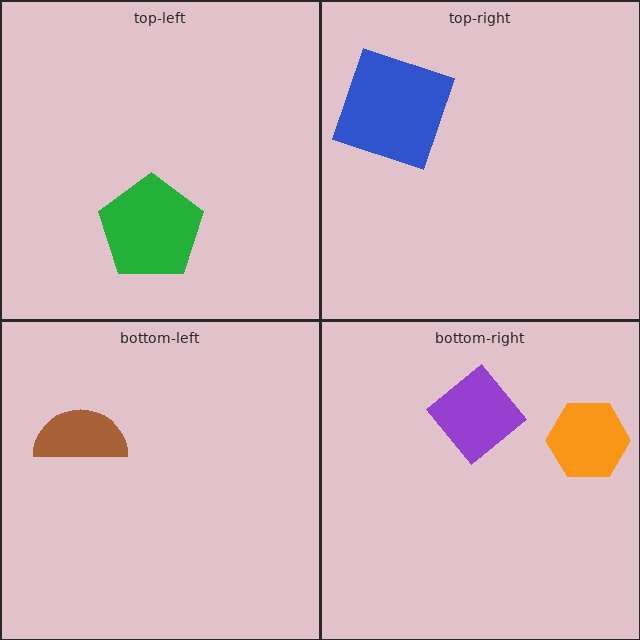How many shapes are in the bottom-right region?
2.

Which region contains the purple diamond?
The bottom-right region.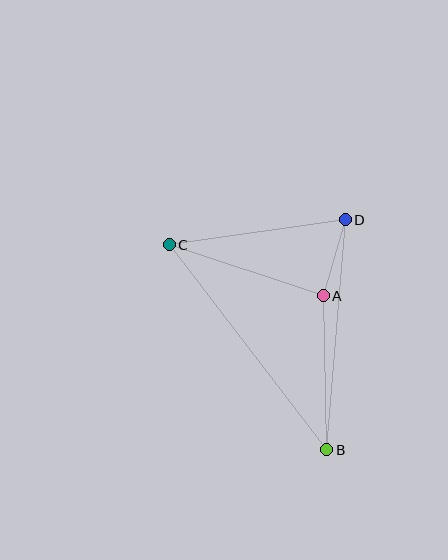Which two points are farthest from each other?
Points B and C are farthest from each other.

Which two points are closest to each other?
Points A and D are closest to each other.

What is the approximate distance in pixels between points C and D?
The distance between C and D is approximately 178 pixels.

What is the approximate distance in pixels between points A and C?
The distance between A and C is approximately 162 pixels.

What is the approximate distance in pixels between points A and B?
The distance between A and B is approximately 154 pixels.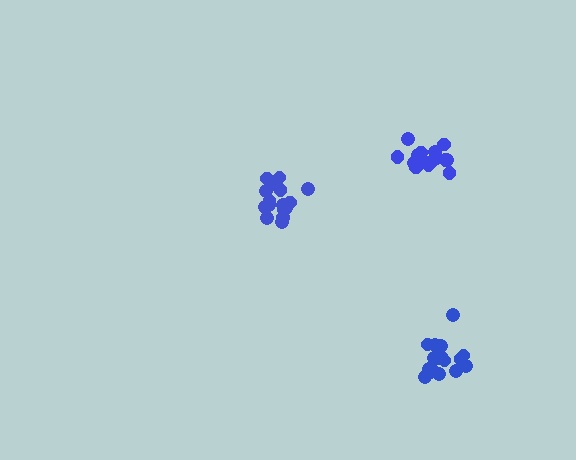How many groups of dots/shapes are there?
There are 3 groups.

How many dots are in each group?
Group 1: 17 dots, Group 2: 17 dots, Group 3: 17 dots (51 total).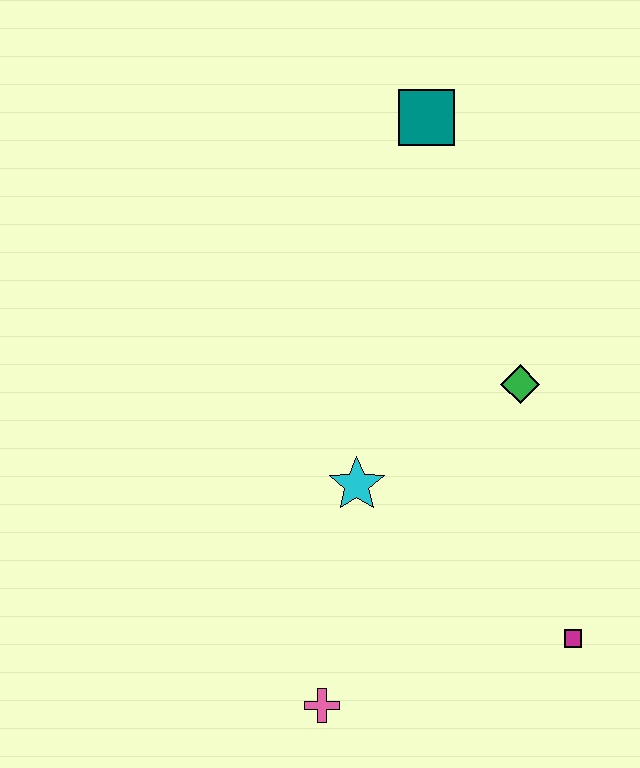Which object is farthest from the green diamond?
The pink cross is farthest from the green diamond.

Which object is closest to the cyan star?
The green diamond is closest to the cyan star.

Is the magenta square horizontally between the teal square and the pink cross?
No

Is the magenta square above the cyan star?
No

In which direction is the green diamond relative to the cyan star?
The green diamond is to the right of the cyan star.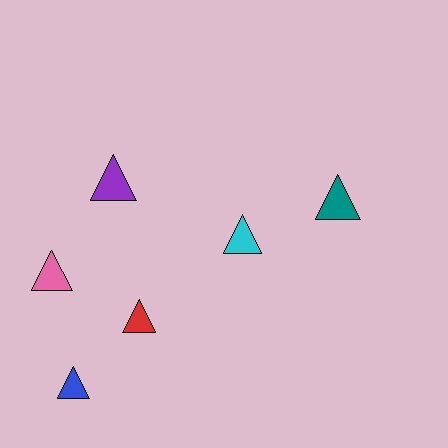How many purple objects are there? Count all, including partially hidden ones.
There is 1 purple object.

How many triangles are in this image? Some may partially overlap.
There are 6 triangles.